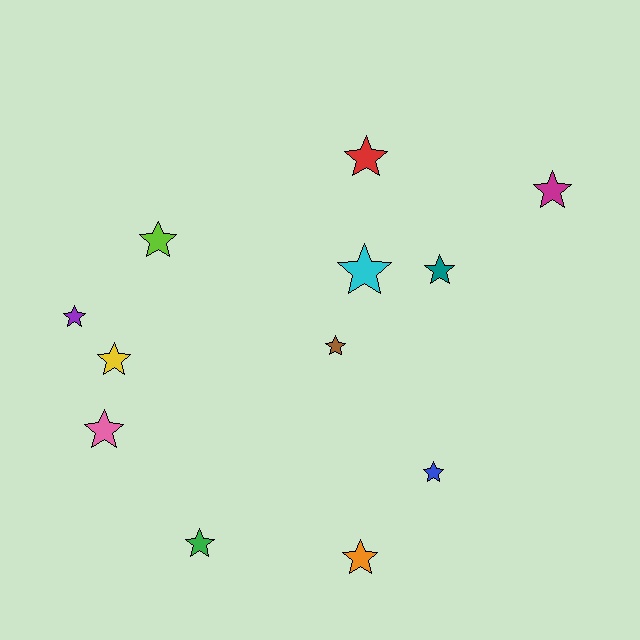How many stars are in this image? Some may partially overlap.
There are 12 stars.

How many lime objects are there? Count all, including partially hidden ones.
There is 1 lime object.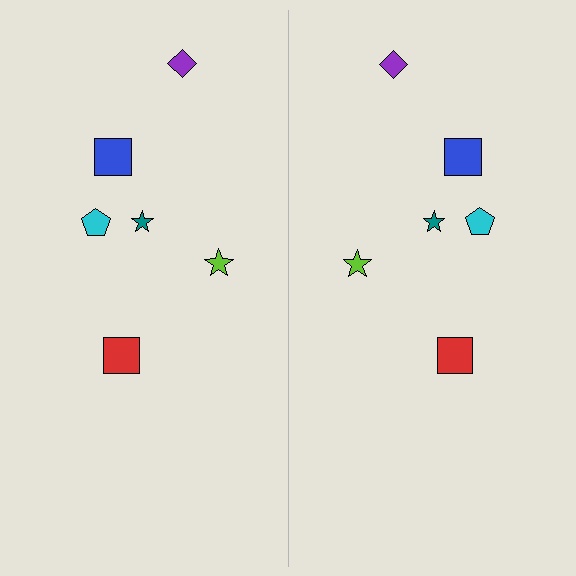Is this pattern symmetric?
Yes, this pattern has bilateral (reflection) symmetry.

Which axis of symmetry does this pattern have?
The pattern has a vertical axis of symmetry running through the center of the image.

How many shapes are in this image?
There are 12 shapes in this image.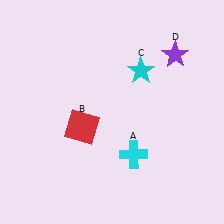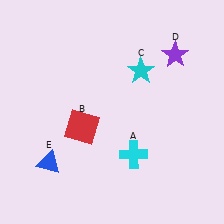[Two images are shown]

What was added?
A blue triangle (E) was added in Image 2.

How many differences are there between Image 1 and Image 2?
There is 1 difference between the two images.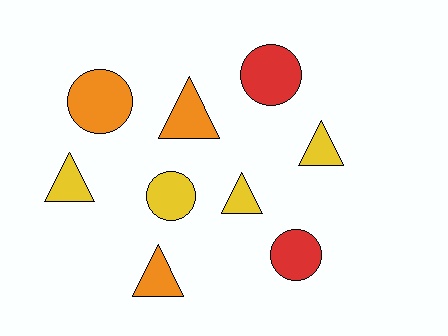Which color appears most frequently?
Yellow, with 4 objects.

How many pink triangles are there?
There are no pink triangles.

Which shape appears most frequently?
Triangle, with 5 objects.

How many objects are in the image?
There are 9 objects.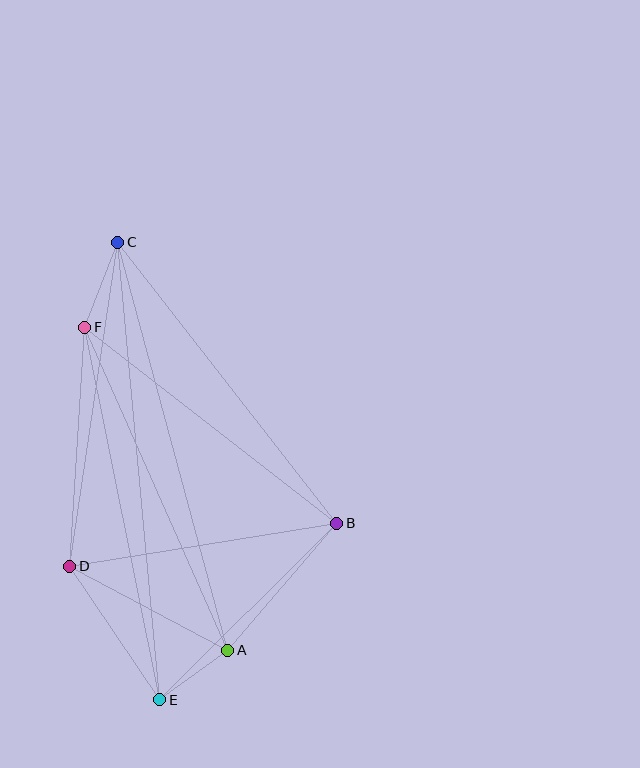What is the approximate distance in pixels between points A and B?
The distance between A and B is approximately 167 pixels.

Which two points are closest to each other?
Points A and E are closest to each other.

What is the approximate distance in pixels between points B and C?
The distance between B and C is approximately 356 pixels.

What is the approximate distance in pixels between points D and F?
The distance between D and F is approximately 239 pixels.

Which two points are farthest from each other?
Points C and E are farthest from each other.